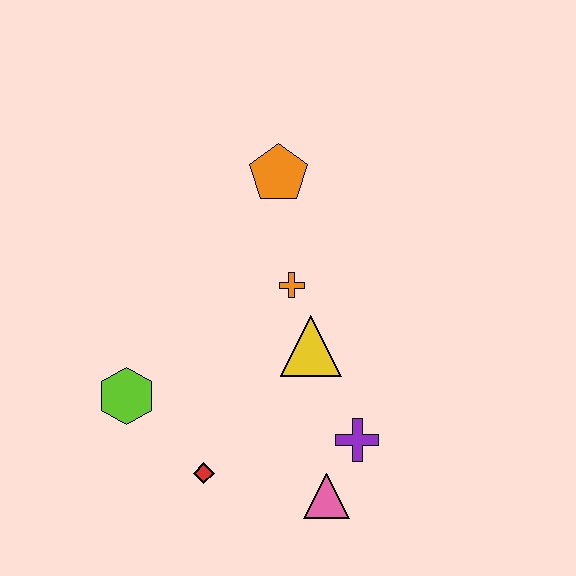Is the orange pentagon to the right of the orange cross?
No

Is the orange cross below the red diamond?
No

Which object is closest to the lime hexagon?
The red diamond is closest to the lime hexagon.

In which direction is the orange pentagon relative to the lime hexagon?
The orange pentagon is above the lime hexagon.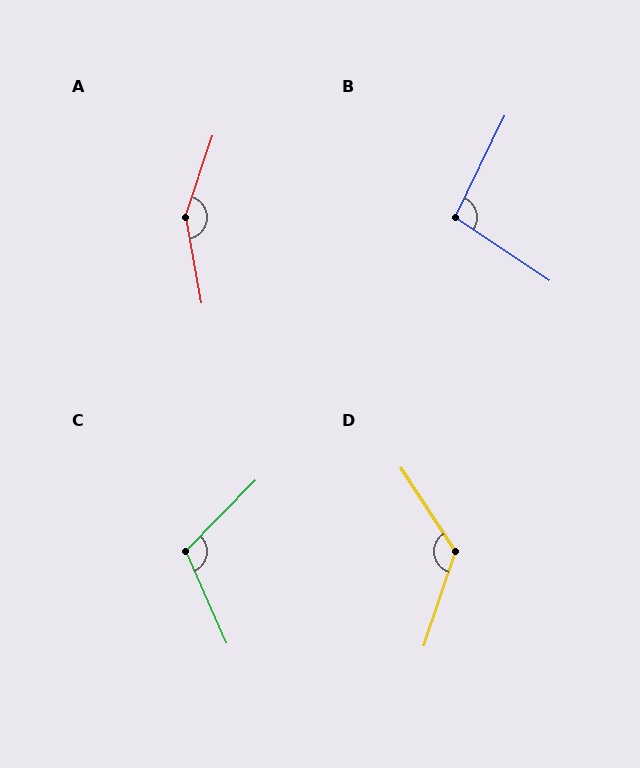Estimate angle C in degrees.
Approximately 112 degrees.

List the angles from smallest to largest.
B (98°), C (112°), D (129°), A (151°).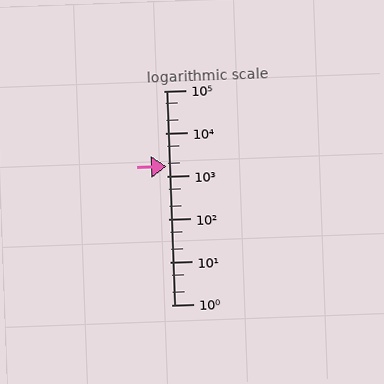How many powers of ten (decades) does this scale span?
The scale spans 5 decades, from 1 to 100000.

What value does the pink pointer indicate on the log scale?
The pointer indicates approximately 1700.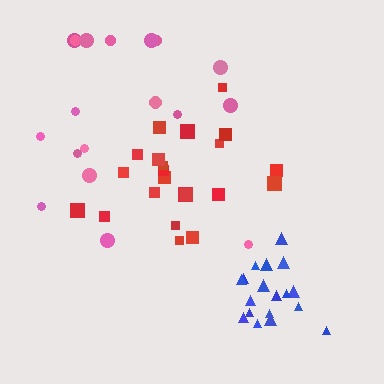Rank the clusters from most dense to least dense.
blue, red, pink.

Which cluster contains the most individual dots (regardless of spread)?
Red (22).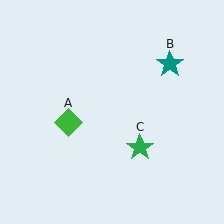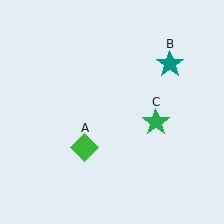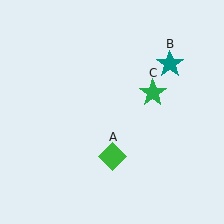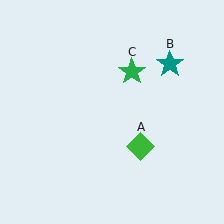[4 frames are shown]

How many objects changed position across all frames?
2 objects changed position: green diamond (object A), green star (object C).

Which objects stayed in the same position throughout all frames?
Teal star (object B) remained stationary.